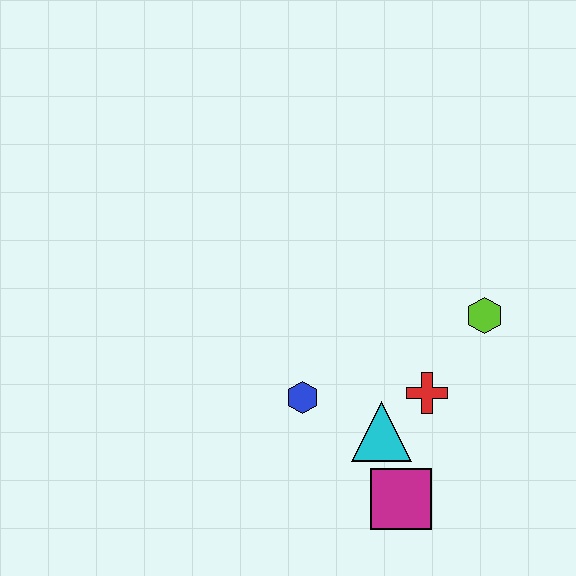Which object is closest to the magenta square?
The cyan triangle is closest to the magenta square.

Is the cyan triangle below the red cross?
Yes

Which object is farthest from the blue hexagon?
The lime hexagon is farthest from the blue hexagon.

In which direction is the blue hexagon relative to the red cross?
The blue hexagon is to the left of the red cross.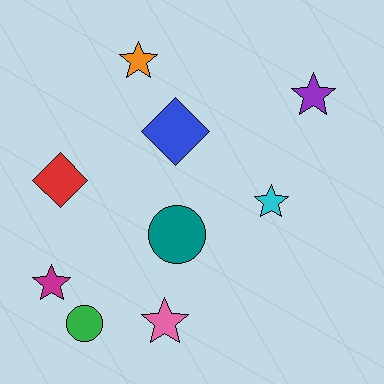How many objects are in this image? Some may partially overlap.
There are 9 objects.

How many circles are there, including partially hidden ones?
There are 2 circles.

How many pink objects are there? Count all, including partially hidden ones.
There is 1 pink object.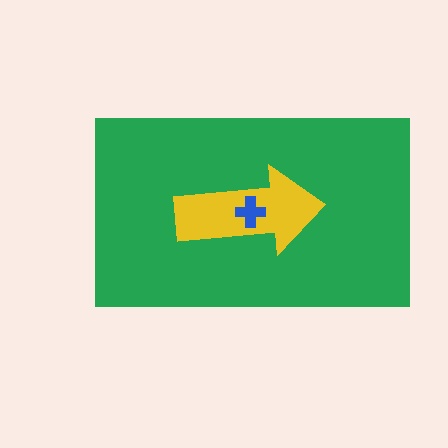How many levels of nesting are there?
3.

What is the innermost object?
The blue cross.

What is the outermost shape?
The green rectangle.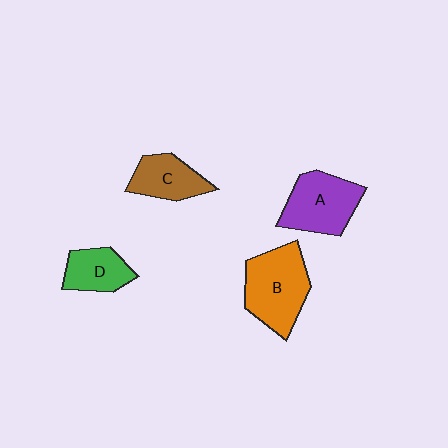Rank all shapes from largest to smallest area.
From largest to smallest: B (orange), A (purple), C (brown), D (green).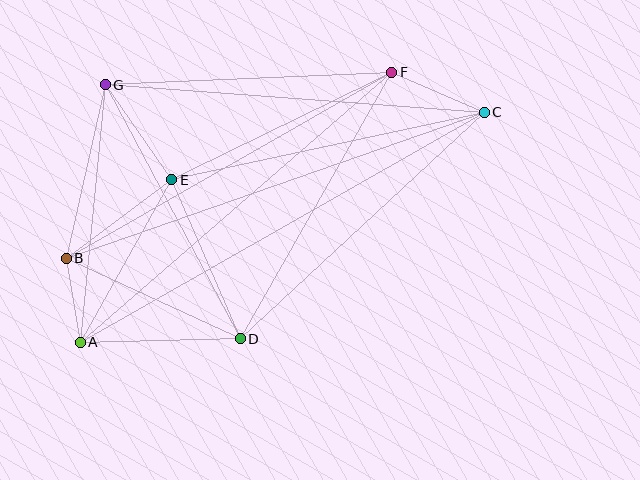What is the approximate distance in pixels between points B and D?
The distance between B and D is approximately 192 pixels.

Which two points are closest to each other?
Points A and B are closest to each other.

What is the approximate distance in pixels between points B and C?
The distance between B and C is approximately 443 pixels.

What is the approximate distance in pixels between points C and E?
The distance between C and E is approximately 319 pixels.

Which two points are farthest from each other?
Points A and C are farthest from each other.